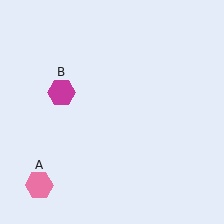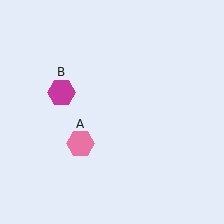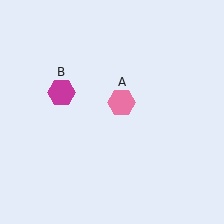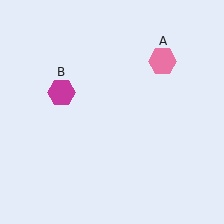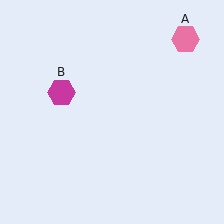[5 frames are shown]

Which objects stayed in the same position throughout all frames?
Magenta hexagon (object B) remained stationary.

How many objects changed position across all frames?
1 object changed position: pink hexagon (object A).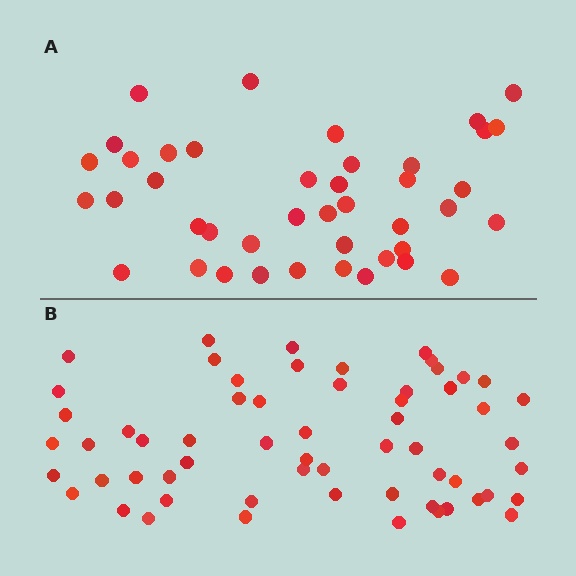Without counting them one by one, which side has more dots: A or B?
Region B (the bottom region) has more dots.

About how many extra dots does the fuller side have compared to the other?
Region B has approximately 20 more dots than region A.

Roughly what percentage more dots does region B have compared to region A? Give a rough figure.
About 45% more.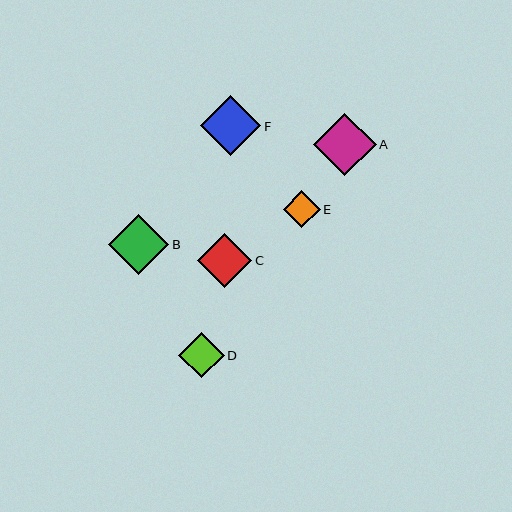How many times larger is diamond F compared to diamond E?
Diamond F is approximately 1.6 times the size of diamond E.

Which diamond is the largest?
Diamond A is the largest with a size of approximately 63 pixels.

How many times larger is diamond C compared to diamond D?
Diamond C is approximately 1.2 times the size of diamond D.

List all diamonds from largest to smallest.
From largest to smallest: A, F, B, C, D, E.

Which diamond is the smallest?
Diamond E is the smallest with a size of approximately 37 pixels.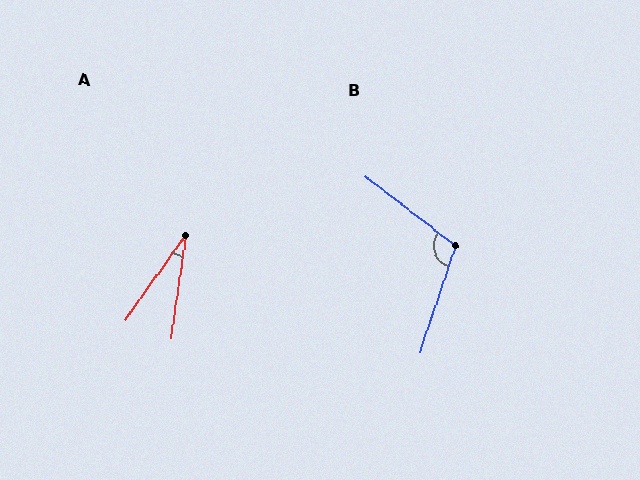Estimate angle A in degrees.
Approximately 27 degrees.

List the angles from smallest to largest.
A (27°), B (109°).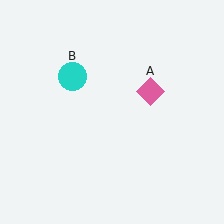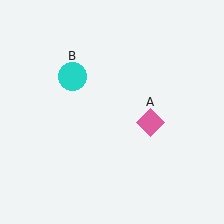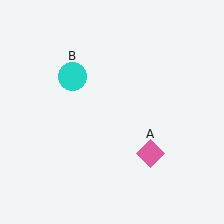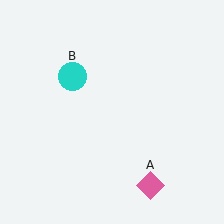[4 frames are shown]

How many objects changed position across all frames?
1 object changed position: pink diamond (object A).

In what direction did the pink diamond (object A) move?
The pink diamond (object A) moved down.